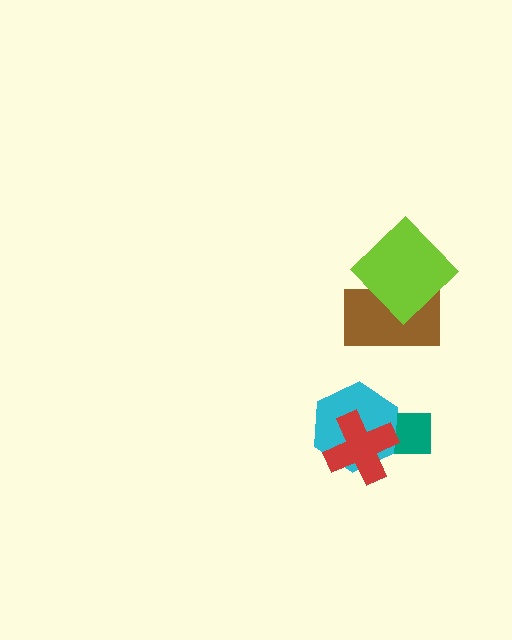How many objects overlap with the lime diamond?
1 object overlaps with the lime diamond.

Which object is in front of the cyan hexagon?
The red cross is in front of the cyan hexagon.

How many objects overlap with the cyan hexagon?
2 objects overlap with the cyan hexagon.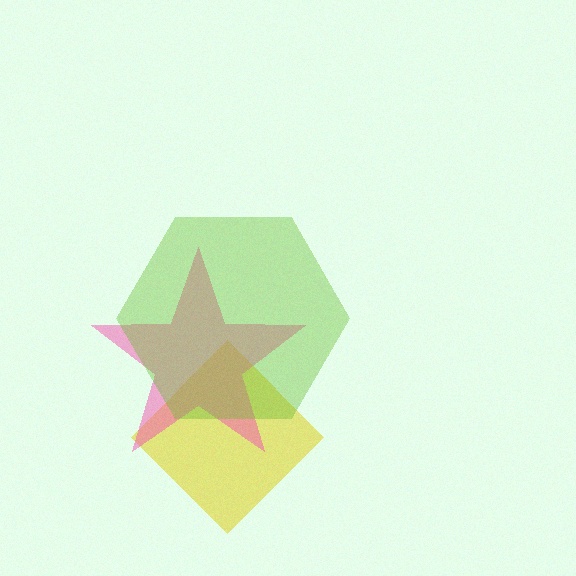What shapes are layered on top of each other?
The layered shapes are: a yellow diamond, a pink star, a lime hexagon.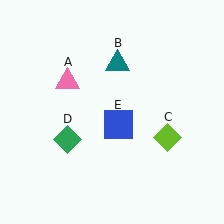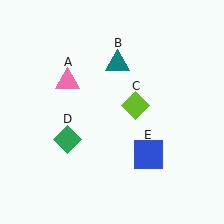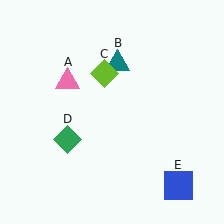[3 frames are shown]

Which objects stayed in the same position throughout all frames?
Pink triangle (object A) and teal triangle (object B) and green diamond (object D) remained stationary.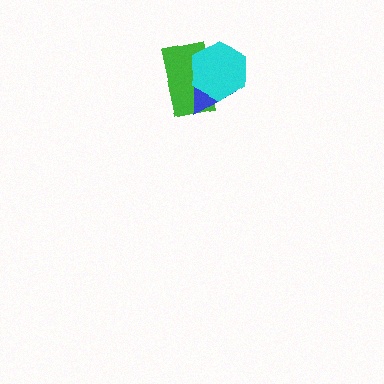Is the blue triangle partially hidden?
Yes, it is partially covered by another shape.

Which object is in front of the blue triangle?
The cyan hexagon is in front of the blue triangle.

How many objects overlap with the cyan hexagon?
2 objects overlap with the cyan hexagon.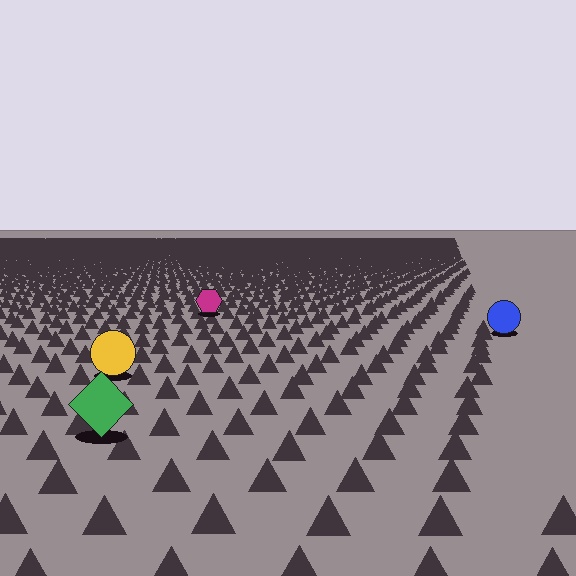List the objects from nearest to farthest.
From nearest to farthest: the green diamond, the yellow circle, the blue circle, the magenta hexagon.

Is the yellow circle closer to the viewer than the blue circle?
Yes. The yellow circle is closer — you can tell from the texture gradient: the ground texture is coarser near it.